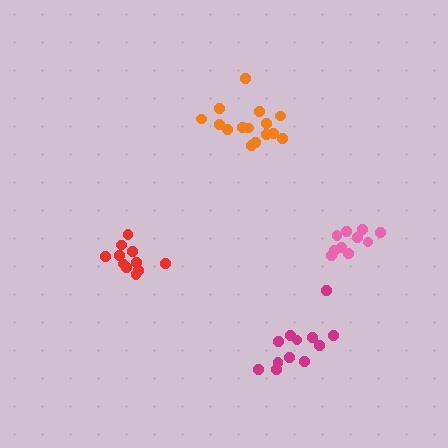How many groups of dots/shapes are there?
There are 4 groups.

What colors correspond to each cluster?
The clusters are colored: red, orange, magenta, pink.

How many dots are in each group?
Group 1: 11 dots, Group 2: 15 dots, Group 3: 12 dots, Group 4: 10 dots (48 total).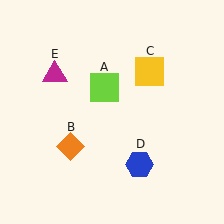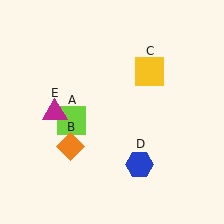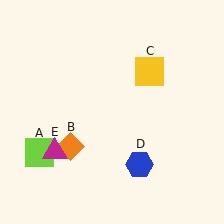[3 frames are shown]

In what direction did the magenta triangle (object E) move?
The magenta triangle (object E) moved down.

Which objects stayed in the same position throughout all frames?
Orange diamond (object B) and yellow square (object C) and blue hexagon (object D) remained stationary.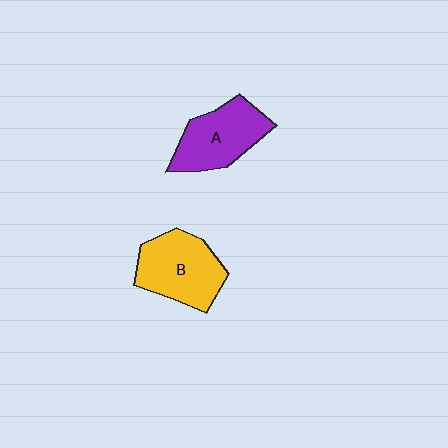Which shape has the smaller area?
Shape A (purple).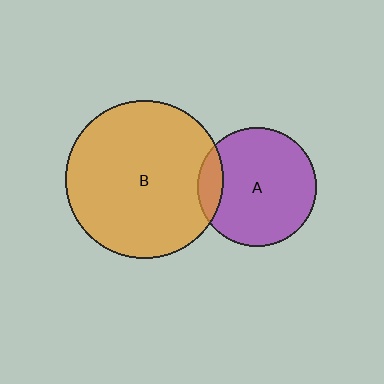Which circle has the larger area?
Circle B (orange).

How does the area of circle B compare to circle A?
Approximately 1.8 times.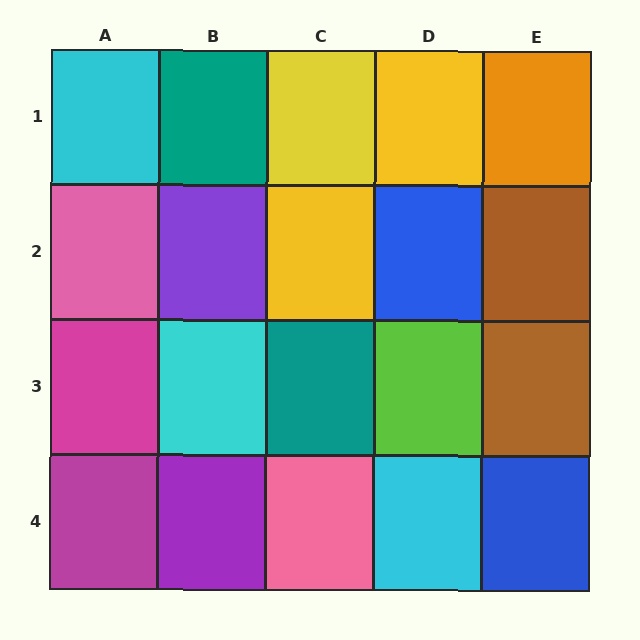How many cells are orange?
1 cell is orange.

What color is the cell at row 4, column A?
Magenta.